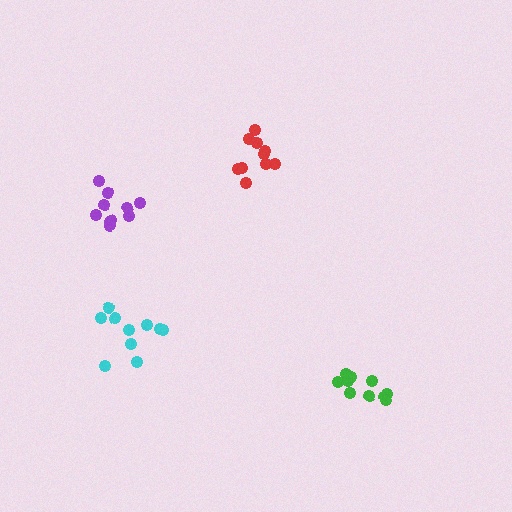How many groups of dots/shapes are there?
There are 4 groups.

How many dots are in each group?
Group 1: 10 dots, Group 2: 10 dots, Group 3: 10 dots, Group 4: 10 dots (40 total).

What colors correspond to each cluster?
The clusters are colored: red, purple, green, cyan.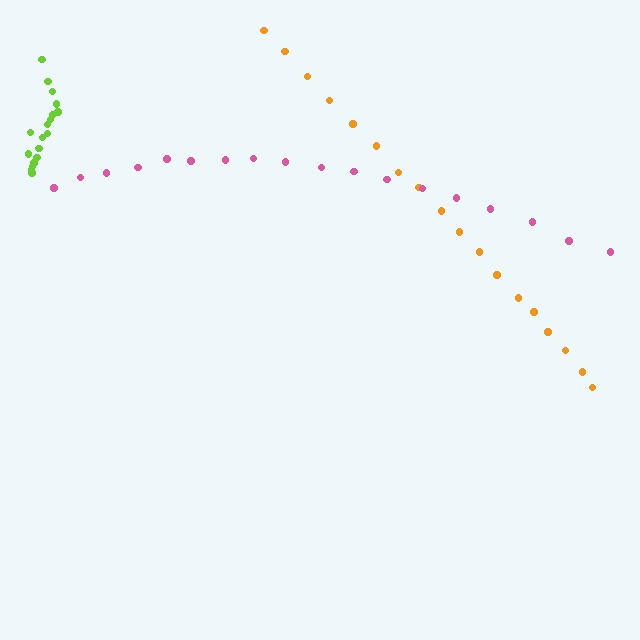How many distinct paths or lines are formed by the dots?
There are 3 distinct paths.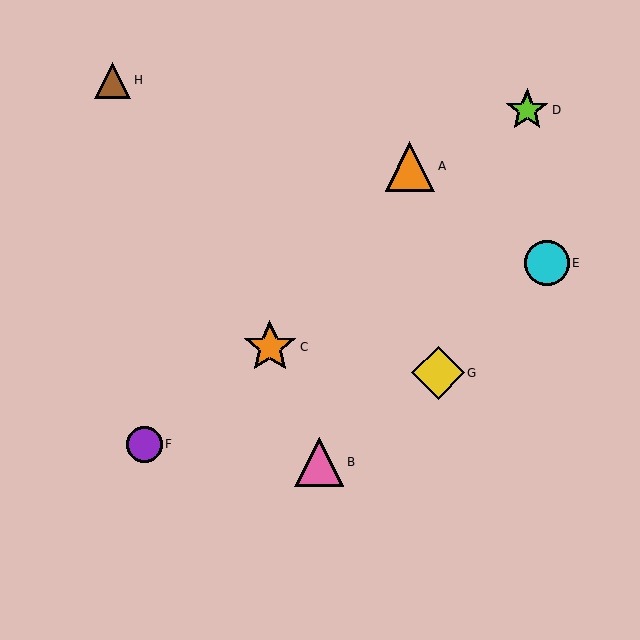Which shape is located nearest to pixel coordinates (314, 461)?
The pink triangle (labeled B) at (319, 462) is nearest to that location.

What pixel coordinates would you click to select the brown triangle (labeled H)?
Click at (112, 80) to select the brown triangle H.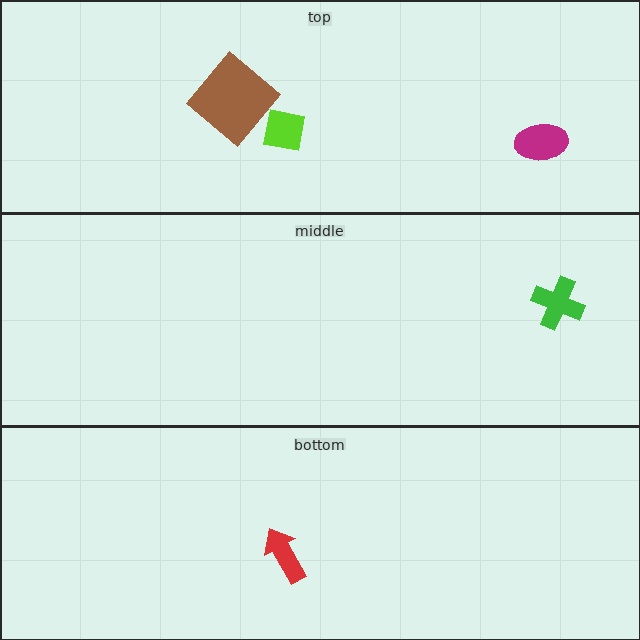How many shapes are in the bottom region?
1.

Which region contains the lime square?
The top region.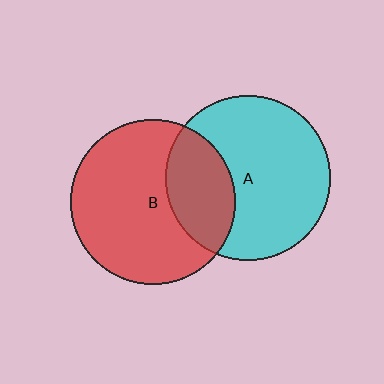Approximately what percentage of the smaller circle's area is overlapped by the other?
Approximately 30%.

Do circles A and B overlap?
Yes.